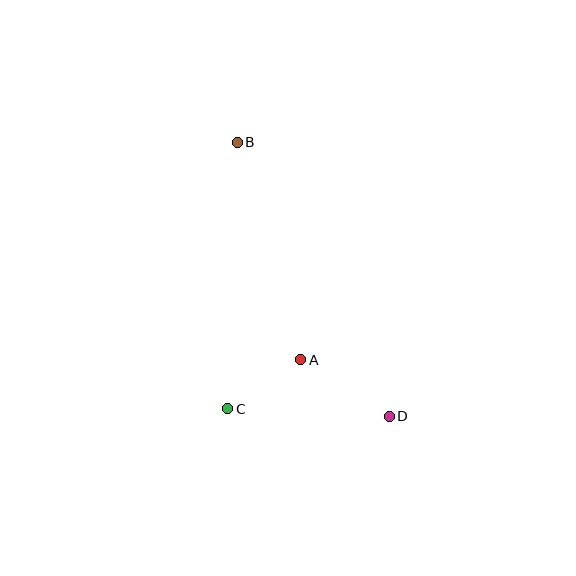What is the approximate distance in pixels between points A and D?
The distance between A and D is approximately 105 pixels.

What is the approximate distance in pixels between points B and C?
The distance between B and C is approximately 266 pixels.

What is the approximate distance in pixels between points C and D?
The distance between C and D is approximately 161 pixels.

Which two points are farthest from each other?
Points B and D are farthest from each other.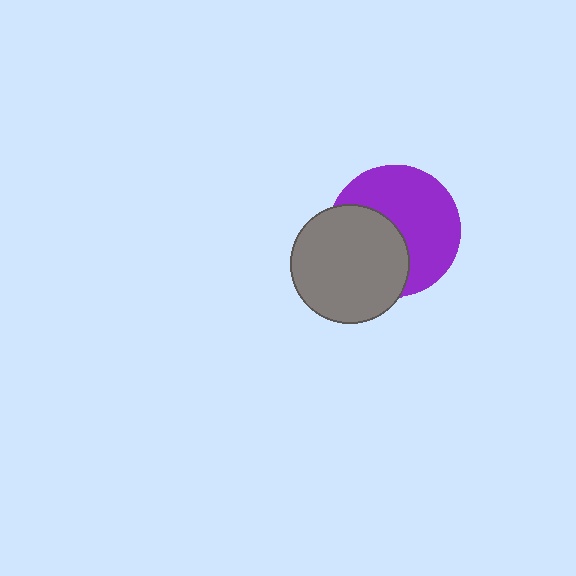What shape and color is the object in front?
The object in front is a gray circle.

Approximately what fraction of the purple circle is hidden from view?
Roughly 42% of the purple circle is hidden behind the gray circle.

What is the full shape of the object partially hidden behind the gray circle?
The partially hidden object is a purple circle.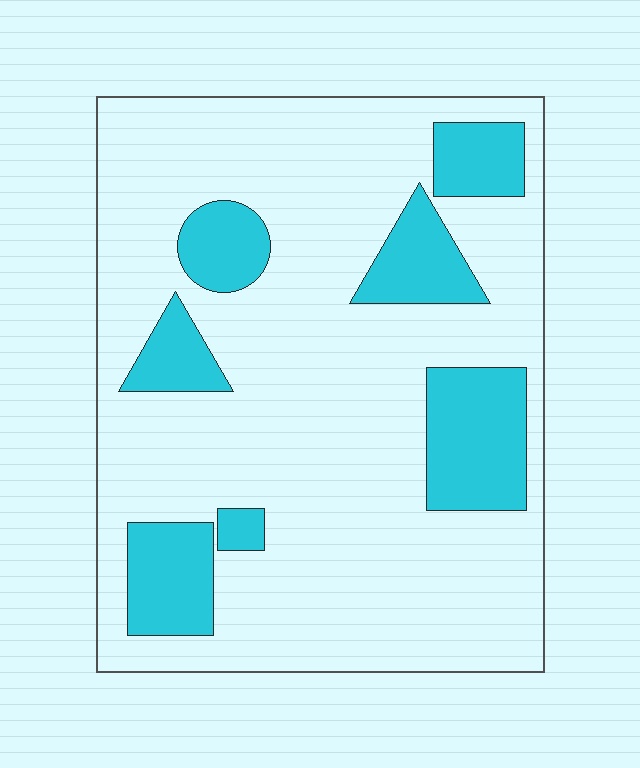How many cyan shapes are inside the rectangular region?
7.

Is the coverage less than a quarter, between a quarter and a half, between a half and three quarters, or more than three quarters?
Less than a quarter.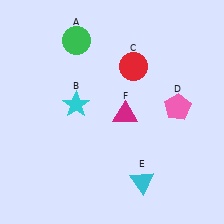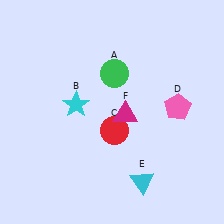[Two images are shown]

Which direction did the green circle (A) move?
The green circle (A) moved right.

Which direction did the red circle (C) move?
The red circle (C) moved down.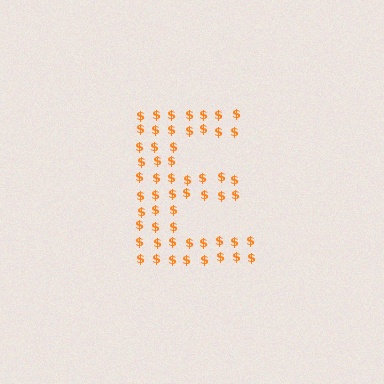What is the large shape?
The large shape is the letter E.